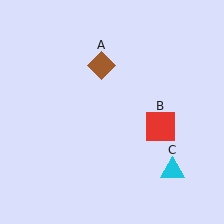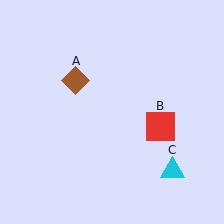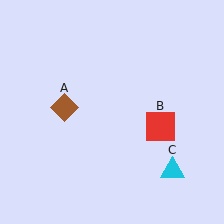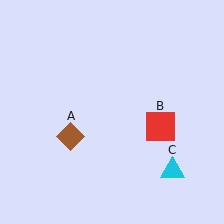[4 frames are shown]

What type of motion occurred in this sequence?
The brown diamond (object A) rotated counterclockwise around the center of the scene.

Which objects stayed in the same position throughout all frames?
Red square (object B) and cyan triangle (object C) remained stationary.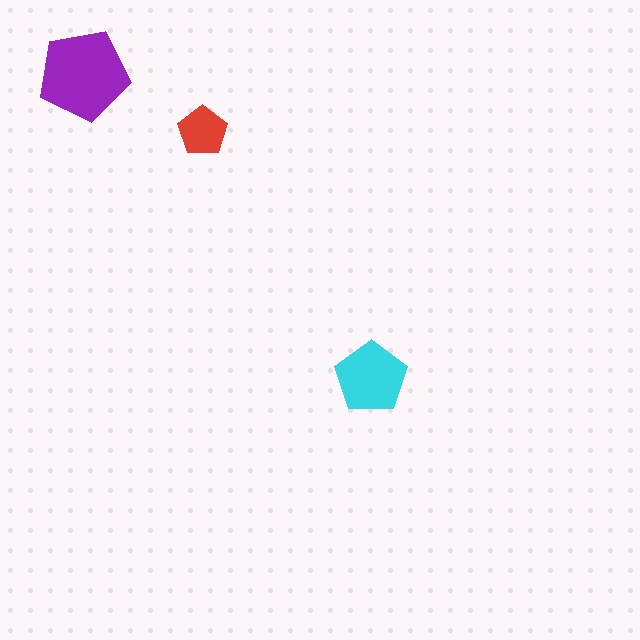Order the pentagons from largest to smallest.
the purple one, the cyan one, the red one.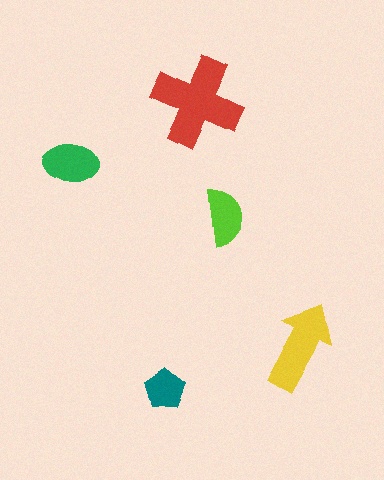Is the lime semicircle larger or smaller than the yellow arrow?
Smaller.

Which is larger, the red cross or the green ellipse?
The red cross.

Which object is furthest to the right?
The yellow arrow is rightmost.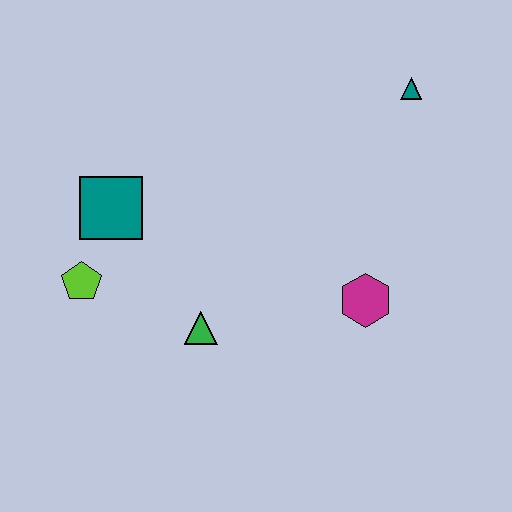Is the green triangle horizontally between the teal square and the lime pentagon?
No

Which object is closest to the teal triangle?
The magenta hexagon is closest to the teal triangle.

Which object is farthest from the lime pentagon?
The teal triangle is farthest from the lime pentagon.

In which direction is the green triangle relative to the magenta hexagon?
The green triangle is to the left of the magenta hexagon.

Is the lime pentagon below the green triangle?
No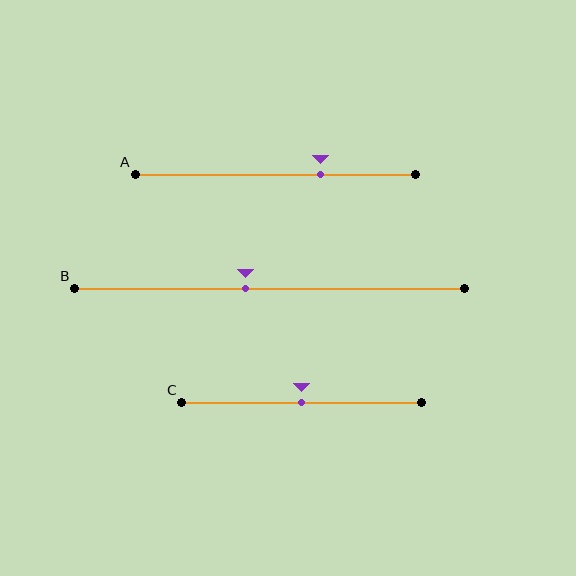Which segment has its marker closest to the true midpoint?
Segment C has its marker closest to the true midpoint.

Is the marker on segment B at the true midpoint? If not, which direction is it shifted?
No, the marker on segment B is shifted to the left by about 6% of the segment length.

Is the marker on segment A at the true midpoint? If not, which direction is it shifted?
No, the marker on segment A is shifted to the right by about 16% of the segment length.